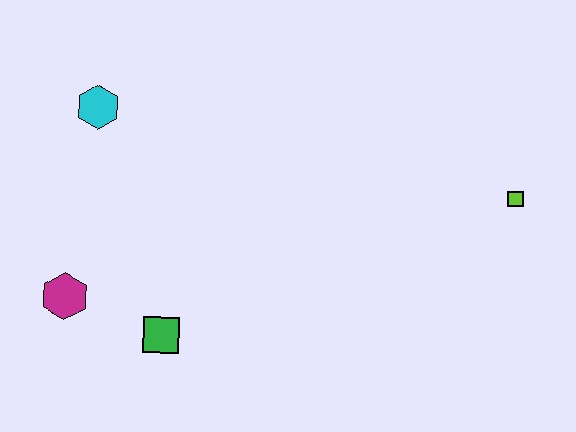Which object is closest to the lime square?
The green square is closest to the lime square.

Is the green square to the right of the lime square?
No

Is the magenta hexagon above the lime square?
No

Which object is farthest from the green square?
The lime square is farthest from the green square.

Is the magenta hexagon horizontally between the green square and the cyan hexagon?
No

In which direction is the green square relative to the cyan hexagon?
The green square is below the cyan hexagon.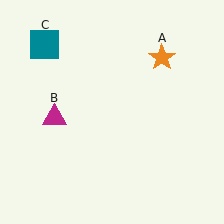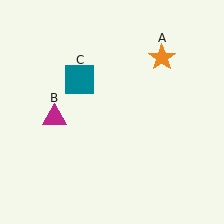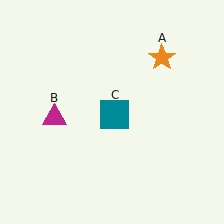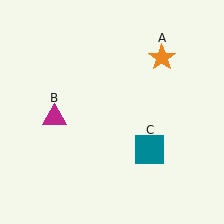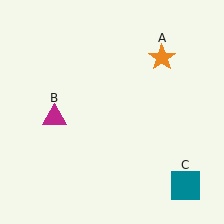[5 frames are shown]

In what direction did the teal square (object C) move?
The teal square (object C) moved down and to the right.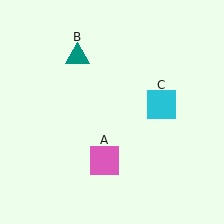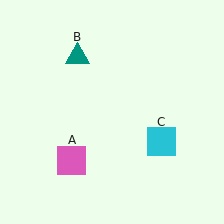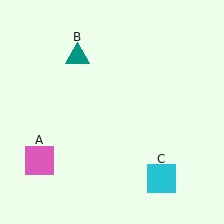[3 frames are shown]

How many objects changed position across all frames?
2 objects changed position: pink square (object A), cyan square (object C).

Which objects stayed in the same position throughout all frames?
Teal triangle (object B) remained stationary.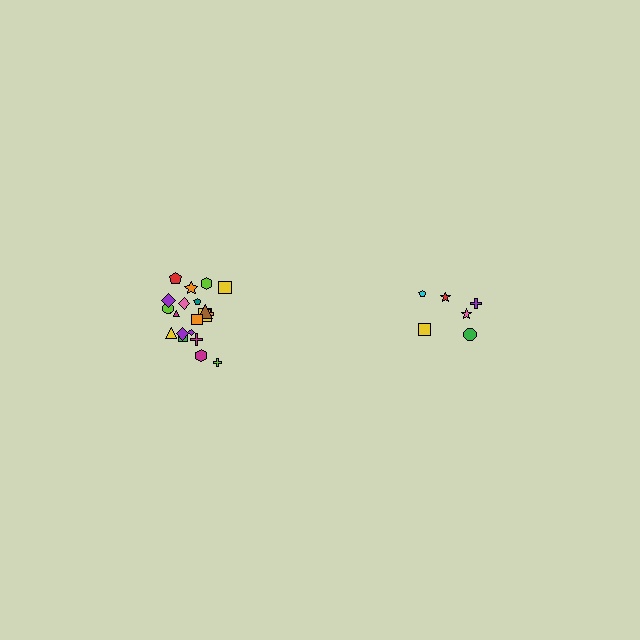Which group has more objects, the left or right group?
The left group.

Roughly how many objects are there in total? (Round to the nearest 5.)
Roughly 30 objects in total.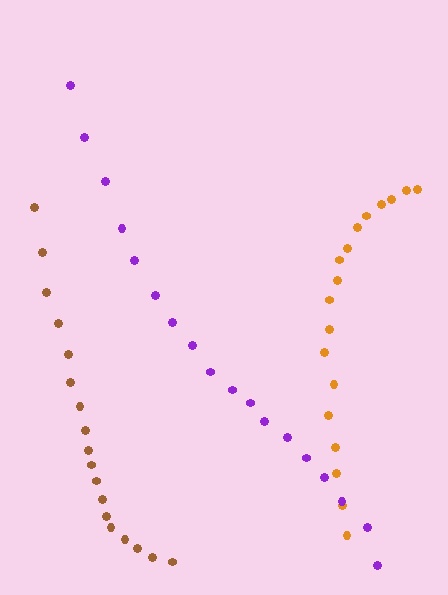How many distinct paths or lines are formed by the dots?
There are 3 distinct paths.